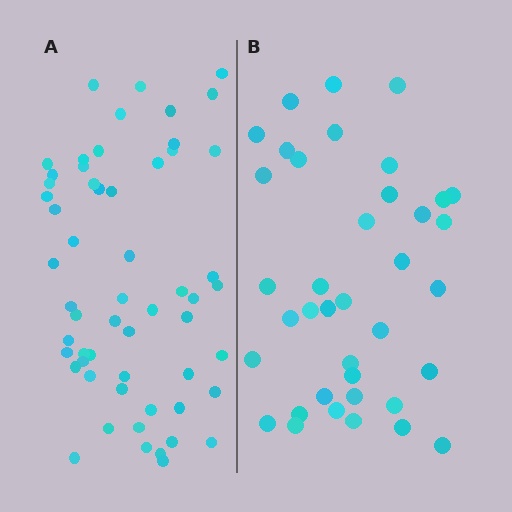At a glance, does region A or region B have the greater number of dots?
Region A (the left region) has more dots.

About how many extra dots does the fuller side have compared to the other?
Region A has approximately 20 more dots than region B.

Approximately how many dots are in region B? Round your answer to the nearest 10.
About 40 dots. (The exact count is 38, which rounds to 40.)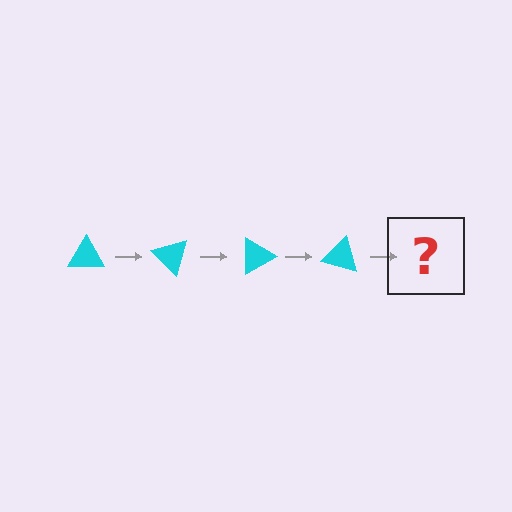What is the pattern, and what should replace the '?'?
The pattern is that the triangle rotates 45 degrees each step. The '?' should be a cyan triangle rotated 180 degrees.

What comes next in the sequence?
The next element should be a cyan triangle rotated 180 degrees.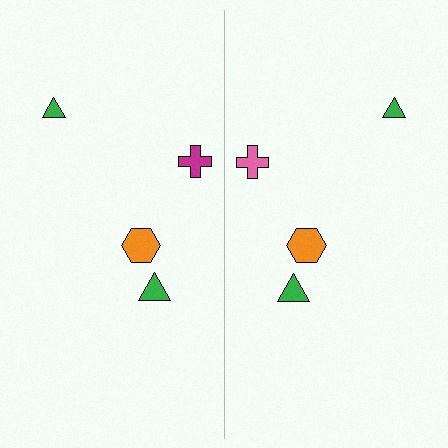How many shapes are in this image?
There are 8 shapes in this image.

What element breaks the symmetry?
The pink cross on the right side breaks the symmetry — its mirror counterpart is magenta.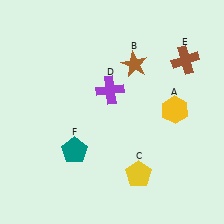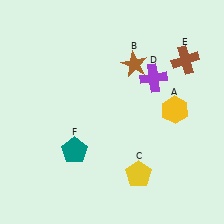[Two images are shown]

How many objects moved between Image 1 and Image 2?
1 object moved between the two images.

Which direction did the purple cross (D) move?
The purple cross (D) moved right.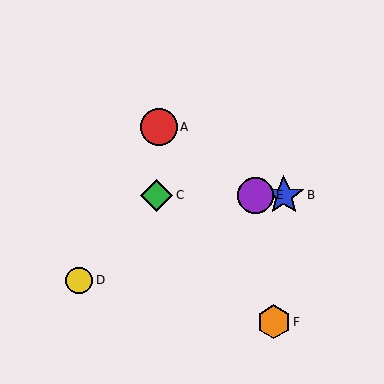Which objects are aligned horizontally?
Objects B, C, E are aligned horizontally.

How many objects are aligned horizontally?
3 objects (B, C, E) are aligned horizontally.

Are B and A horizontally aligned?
No, B is at y≈195 and A is at y≈127.